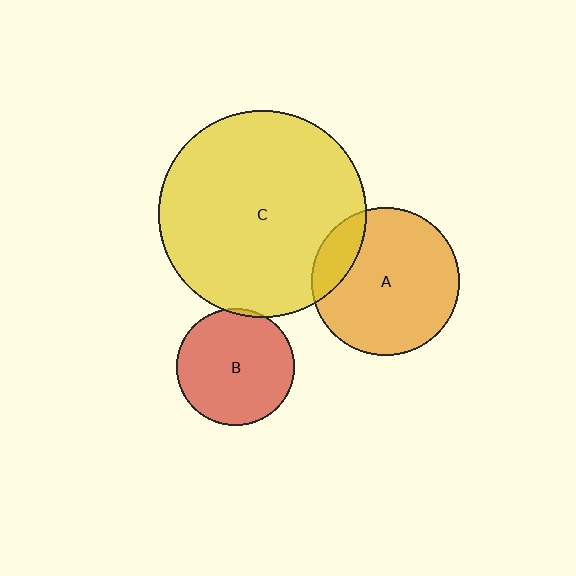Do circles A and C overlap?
Yes.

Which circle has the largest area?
Circle C (yellow).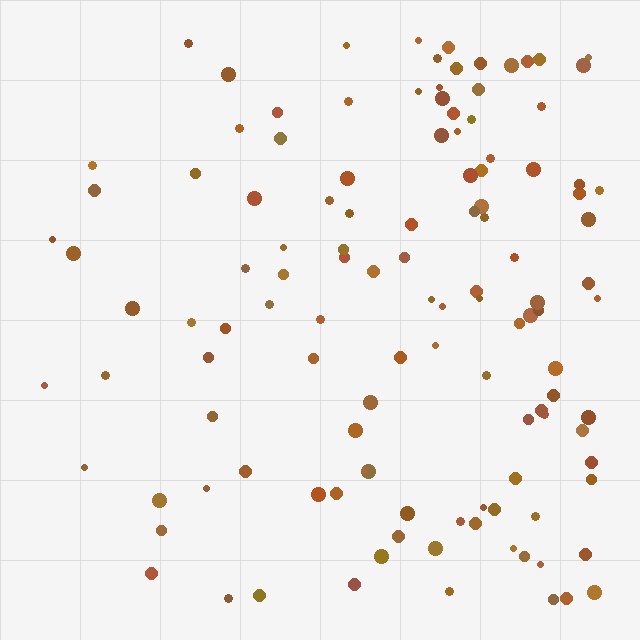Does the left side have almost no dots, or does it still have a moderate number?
Still a moderate number, just noticeably fewer than the right.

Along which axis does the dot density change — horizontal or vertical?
Horizontal.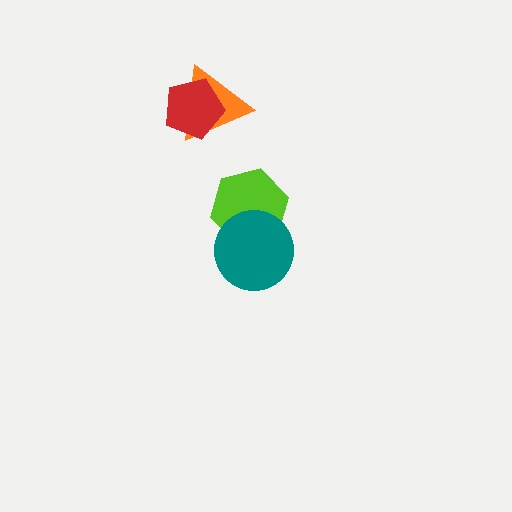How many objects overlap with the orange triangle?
1 object overlaps with the orange triangle.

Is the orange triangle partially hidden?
Yes, it is partially covered by another shape.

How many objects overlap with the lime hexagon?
1 object overlaps with the lime hexagon.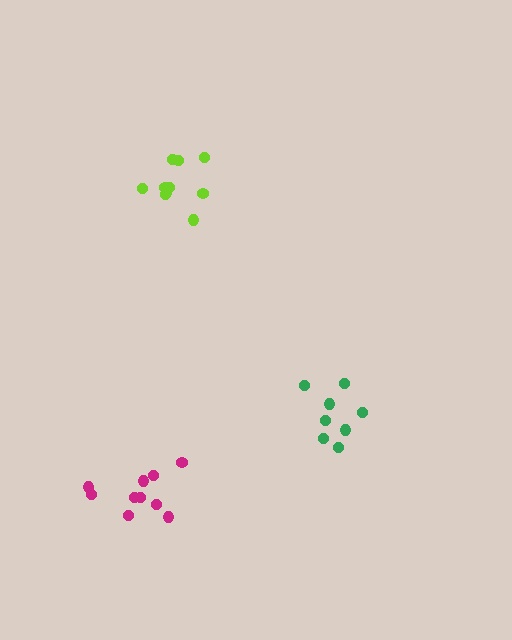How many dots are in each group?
Group 1: 10 dots, Group 2: 10 dots, Group 3: 8 dots (28 total).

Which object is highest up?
The lime cluster is topmost.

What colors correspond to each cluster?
The clusters are colored: magenta, lime, green.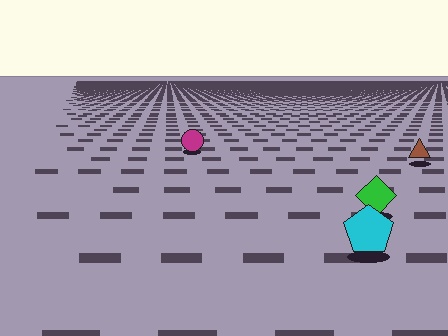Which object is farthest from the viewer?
The magenta circle is farthest from the viewer. It appears smaller and the ground texture around it is denser.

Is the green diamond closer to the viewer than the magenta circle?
Yes. The green diamond is closer — you can tell from the texture gradient: the ground texture is coarser near it.